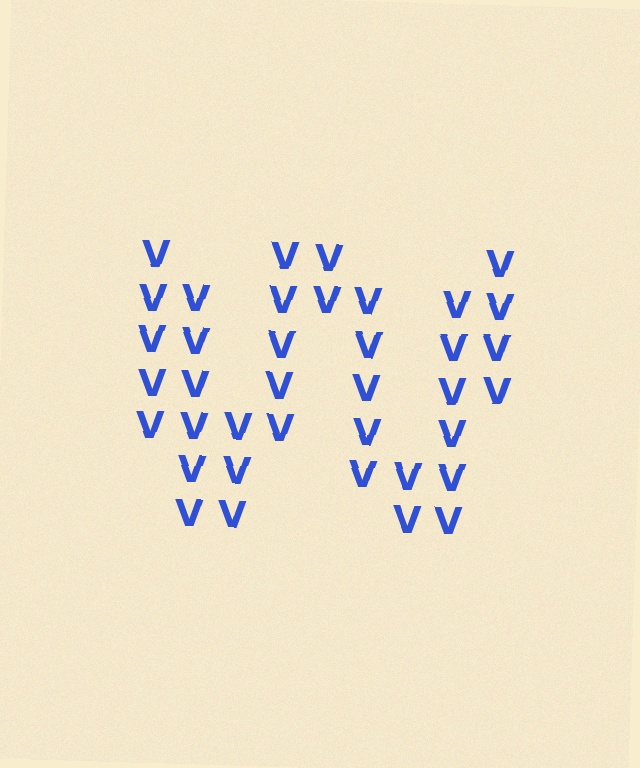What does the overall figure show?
The overall figure shows the letter W.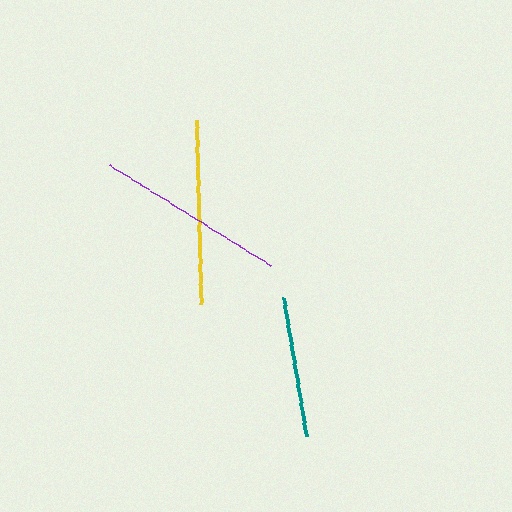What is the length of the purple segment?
The purple segment is approximately 190 pixels long.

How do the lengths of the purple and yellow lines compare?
The purple and yellow lines are approximately the same length.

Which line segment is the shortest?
The teal line is the shortest at approximately 140 pixels.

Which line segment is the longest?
The purple line is the longest at approximately 190 pixels.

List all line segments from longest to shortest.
From longest to shortest: purple, yellow, teal.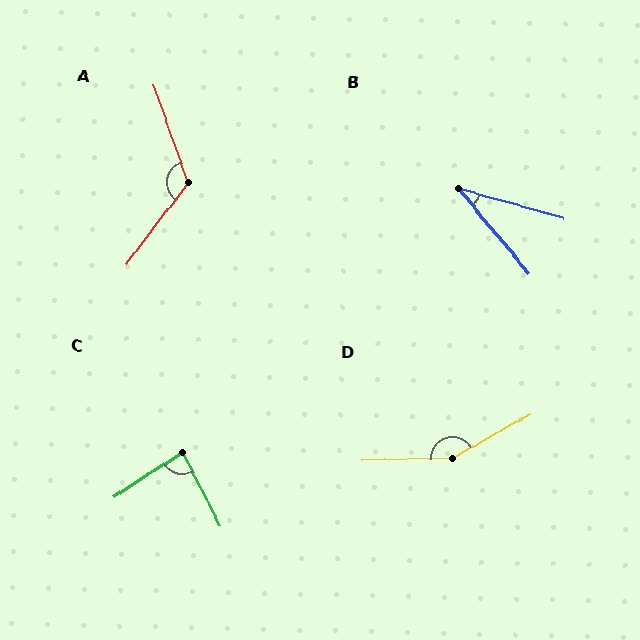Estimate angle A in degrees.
Approximately 123 degrees.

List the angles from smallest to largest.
B (34°), C (84°), A (123°), D (152°).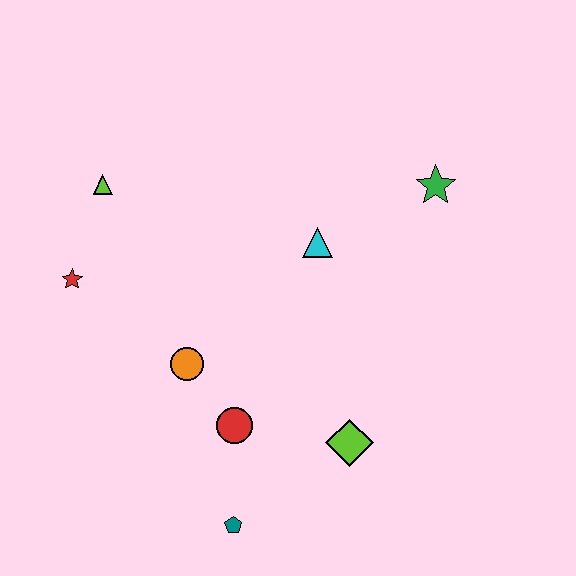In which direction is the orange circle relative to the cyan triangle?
The orange circle is to the left of the cyan triangle.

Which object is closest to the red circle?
The orange circle is closest to the red circle.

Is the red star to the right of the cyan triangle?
No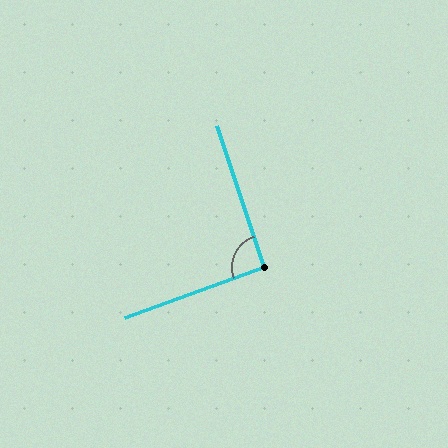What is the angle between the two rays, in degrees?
Approximately 91 degrees.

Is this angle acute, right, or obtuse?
It is approximately a right angle.